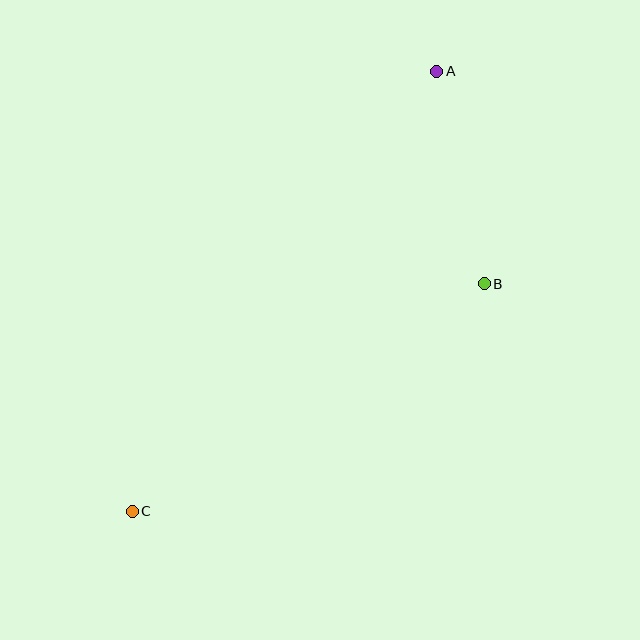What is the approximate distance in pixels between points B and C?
The distance between B and C is approximately 419 pixels.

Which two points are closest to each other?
Points A and B are closest to each other.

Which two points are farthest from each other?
Points A and C are farthest from each other.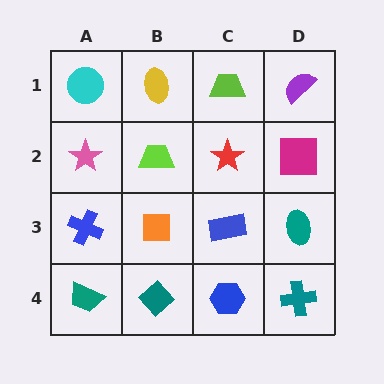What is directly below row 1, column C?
A red star.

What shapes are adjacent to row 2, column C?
A lime trapezoid (row 1, column C), a blue rectangle (row 3, column C), a lime trapezoid (row 2, column B), a magenta square (row 2, column D).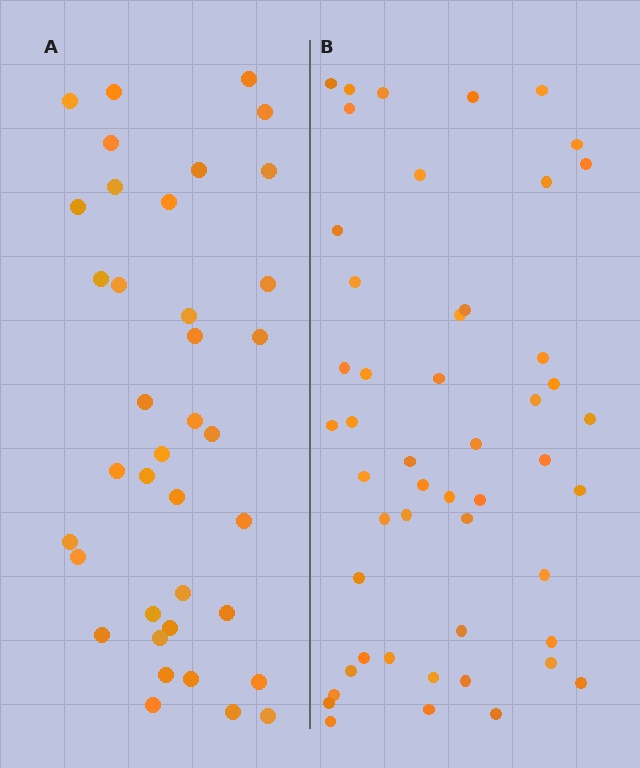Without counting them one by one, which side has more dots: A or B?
Region B (the right region) has more dots.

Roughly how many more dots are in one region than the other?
Region B has roughly 12 or so more dots than region A.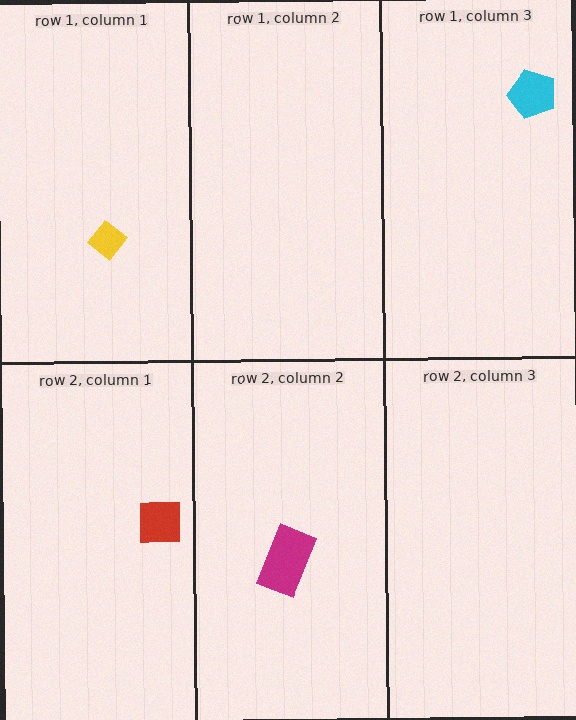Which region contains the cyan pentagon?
The row 1, column 3 region.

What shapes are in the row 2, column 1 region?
The red square.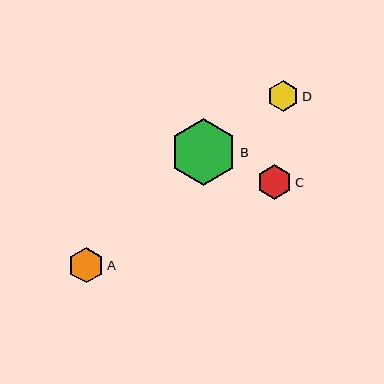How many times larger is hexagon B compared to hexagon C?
Hexagon B is approximately 1.9 times the size of hexagon C.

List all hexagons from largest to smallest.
From largest to smallest: B, A, C, D.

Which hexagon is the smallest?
Hexagon D is the smallest with a size of approximately 31 pixels.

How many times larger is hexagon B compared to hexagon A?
Hexagon B is approximately 1.9 times the size of hexagon A.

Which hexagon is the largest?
Hexagon B is the largest with a size of approximately 67 pixels.